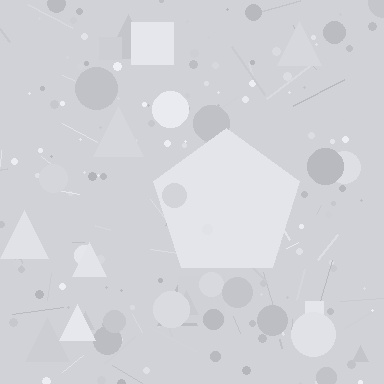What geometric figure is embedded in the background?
A pentagon is embedded in the background.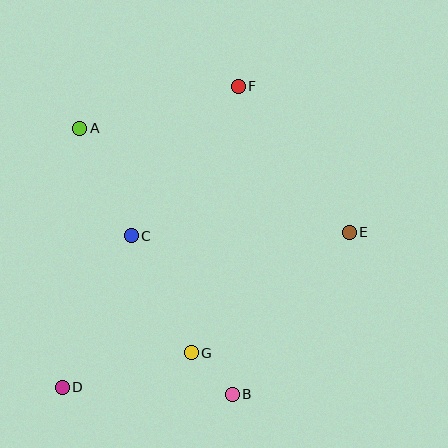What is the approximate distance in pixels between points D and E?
The distance between D and E is approximately 326 pixels.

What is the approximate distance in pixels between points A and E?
The distance between A and E is approximately 289 pixels.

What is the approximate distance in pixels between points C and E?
The distance between C and E is approximately 218 pixels.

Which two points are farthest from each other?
Points D and F are farthest from each other.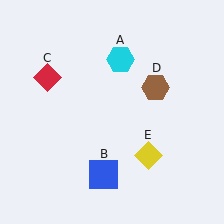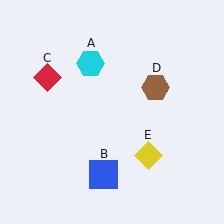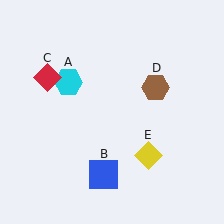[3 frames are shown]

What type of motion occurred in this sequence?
The cyan hexagon (object A) rotated counterclockwise around the center of the scene.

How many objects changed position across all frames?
1 object changed position: cyan hexagon (object A).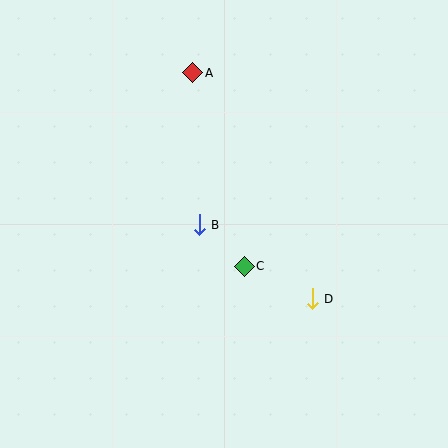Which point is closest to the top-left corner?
Point A is closest to the top-left corner.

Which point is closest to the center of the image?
Point B at (199, 225) is closest to the center.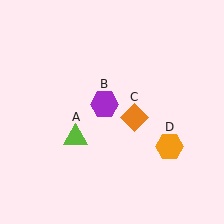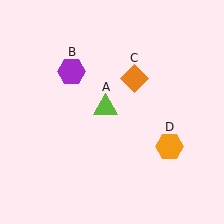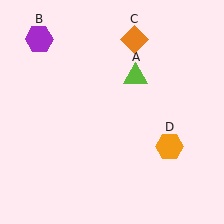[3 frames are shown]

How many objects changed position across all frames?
3 objects changed position: lime triangle (object A), purple hexagon (object B), orange diamond (object C).